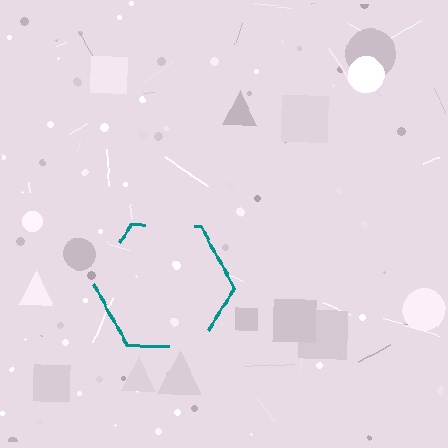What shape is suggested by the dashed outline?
The dashed outline suggests a hexagon.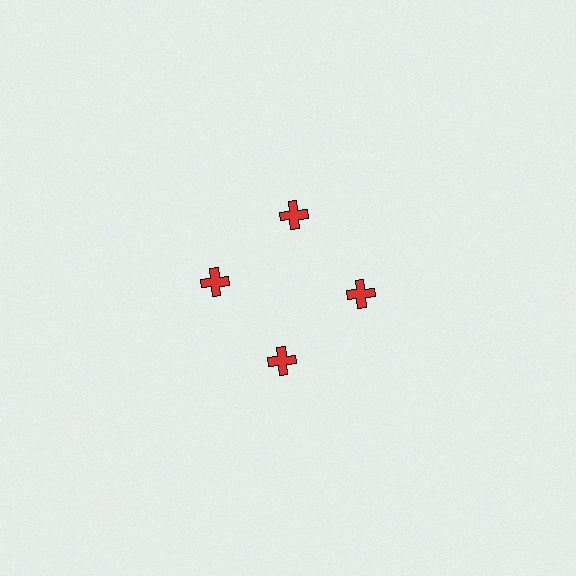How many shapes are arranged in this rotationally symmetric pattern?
There are 4 shapes, arranged in 4 groups of 1.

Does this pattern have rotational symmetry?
Yes, this pattern has 4-fold rotational symmetry. It looks the same after rotating 90 degrees around the center.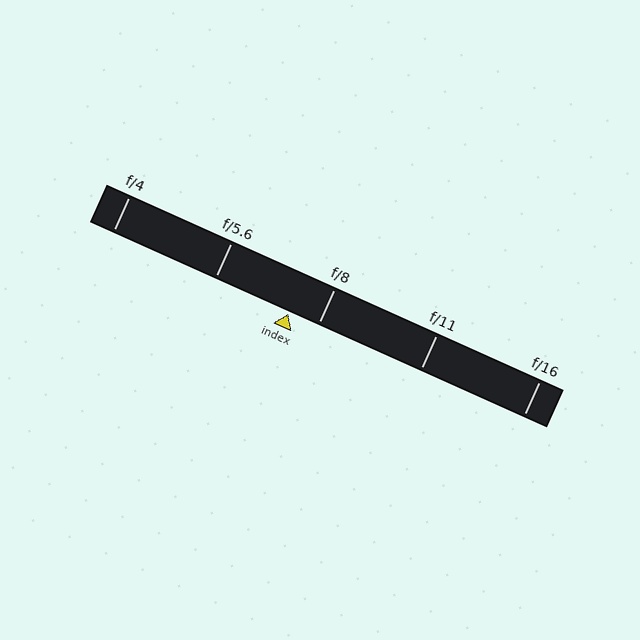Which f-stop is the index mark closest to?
The index mark is closest to f/8.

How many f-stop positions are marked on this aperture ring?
There are 5 f-stop positions marked.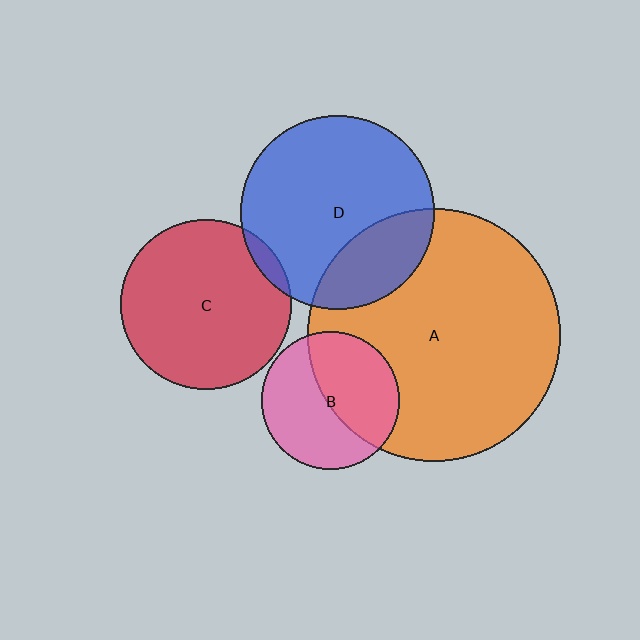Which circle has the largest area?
Circle A (orange).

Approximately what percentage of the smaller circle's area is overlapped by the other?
Approximately 5%.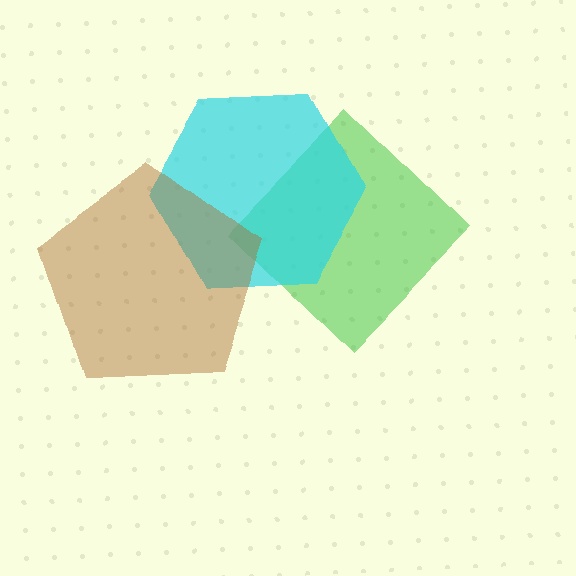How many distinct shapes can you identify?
There are 3 distinct shapes: a green diamond, a cyan hexagon, a brown pentagon.